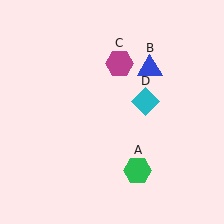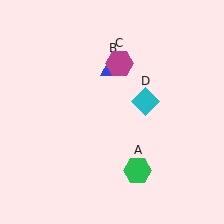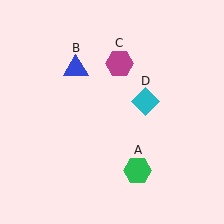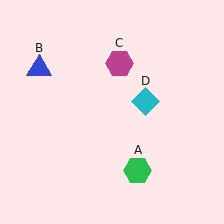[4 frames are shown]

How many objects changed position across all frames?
1 object changed position: blue triangle (object B).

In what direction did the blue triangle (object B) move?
The blue triangle (object B) moved left.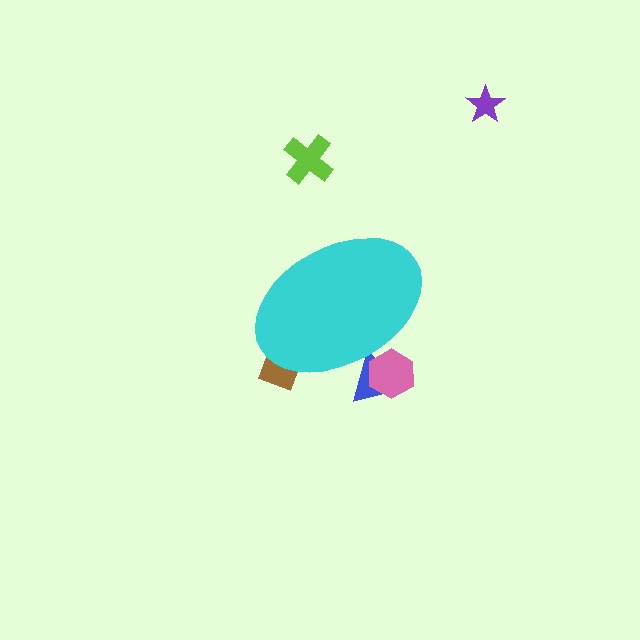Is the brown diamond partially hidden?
Yes, the brown diamond is partially hidden behind the cyan ellipse.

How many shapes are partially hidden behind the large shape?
3 shapes are partially hidden.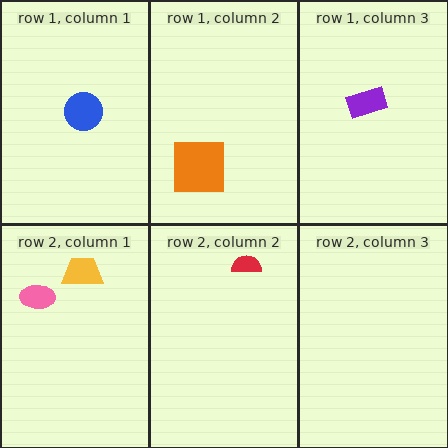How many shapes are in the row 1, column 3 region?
1.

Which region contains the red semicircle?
The row 2, column 2 region.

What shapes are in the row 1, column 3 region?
The purple rectangle.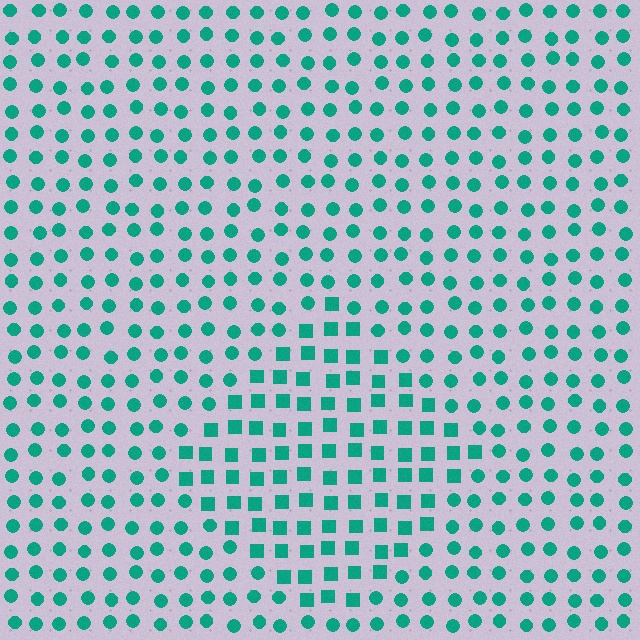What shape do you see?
I see a diamond.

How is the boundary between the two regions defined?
The boundary is defined by a change in element shape: squares inside vs. circles outside. All elements share the same color and spacing.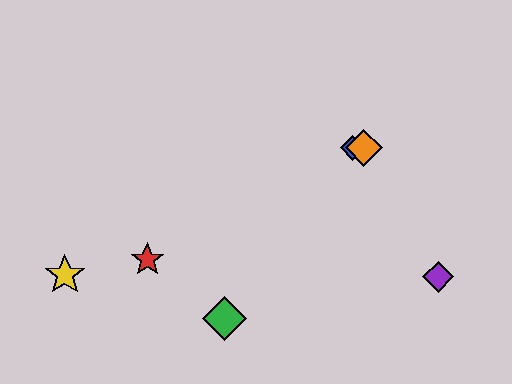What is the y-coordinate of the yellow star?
The yellow star is at y≈275.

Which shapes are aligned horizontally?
The blue diamond, the orange diamond are aligned horizontally.